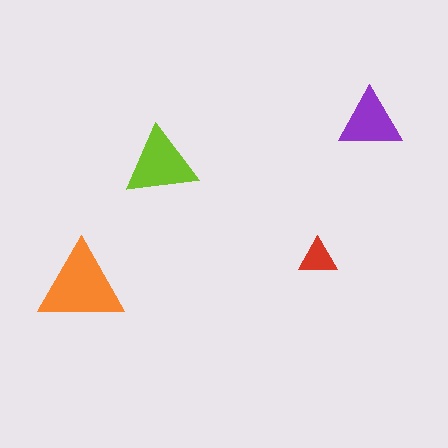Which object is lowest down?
The orange triangle is bottommost.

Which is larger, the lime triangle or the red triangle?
The lime one.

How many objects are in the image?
There are 4 objects in the image.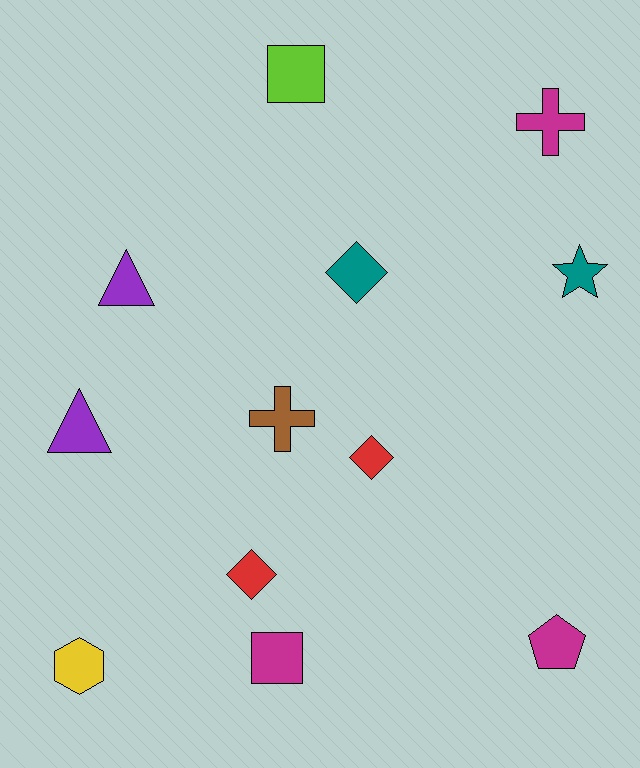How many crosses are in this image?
There are 2 crosses.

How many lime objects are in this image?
There is 1 lime object.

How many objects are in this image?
There are 12 objects.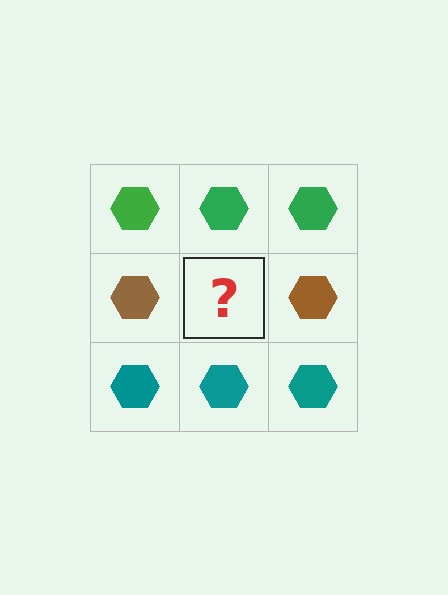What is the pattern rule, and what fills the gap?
The rule is that each row has a consistent color. The gap should be filled with a brown hexagon.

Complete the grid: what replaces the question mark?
The question mark should be replaced with a brown hexagon.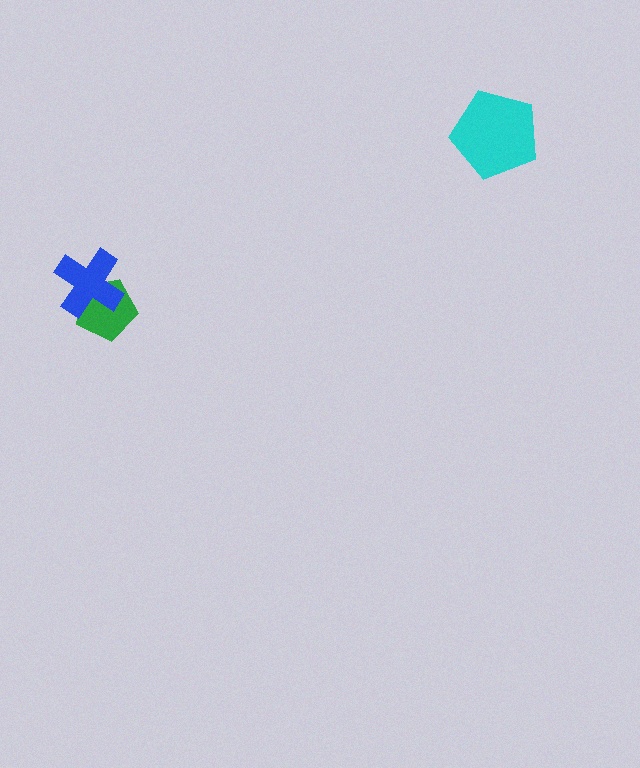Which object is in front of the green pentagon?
The blue cross is in front of the green pentagon.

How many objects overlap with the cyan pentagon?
0 objects overlap with the cyan pentagon.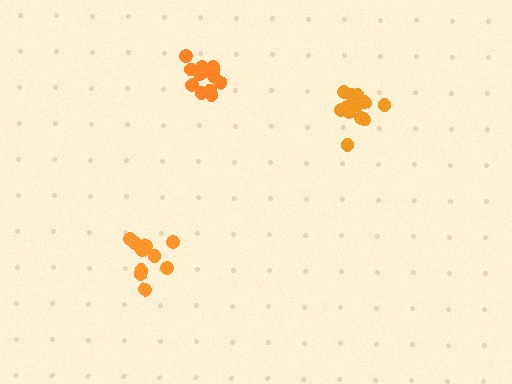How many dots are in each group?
Group 1: 13 dots, Group 2: 10 dots, Group 3: 13 dots (36 total).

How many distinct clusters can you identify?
There are 3 distinct clusters.